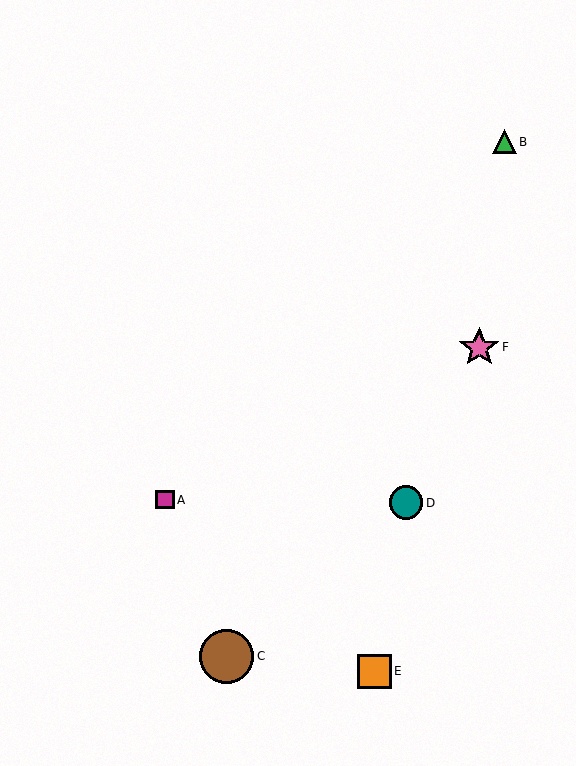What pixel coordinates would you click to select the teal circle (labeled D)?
Click at (406, 503) to select the teal circle D.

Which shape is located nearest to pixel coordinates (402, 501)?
The teal circle (labeled D) at (406, 503) is nearest to that location.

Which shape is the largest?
The brown circle (labeled C) is the largest.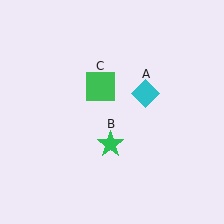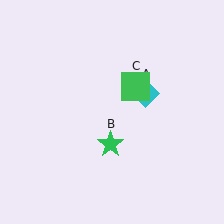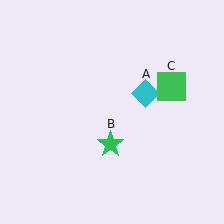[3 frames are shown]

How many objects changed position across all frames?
1 object changed position: green square (object C).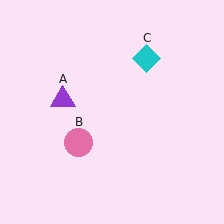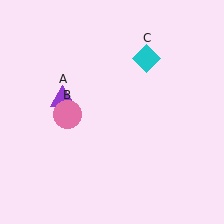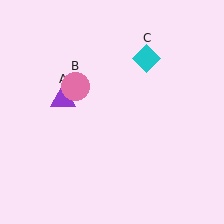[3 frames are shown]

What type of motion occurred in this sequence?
The pink circle (object B) rotated clockwise around the center of the scene.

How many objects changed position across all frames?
1 object changed position: pink circle (object B).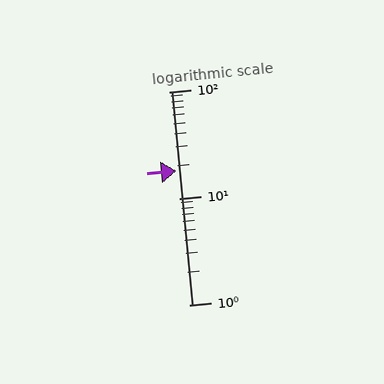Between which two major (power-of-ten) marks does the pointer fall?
The pointer is between 10 and 100.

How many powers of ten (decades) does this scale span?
The scale spans 2 decades, from 1 to 100.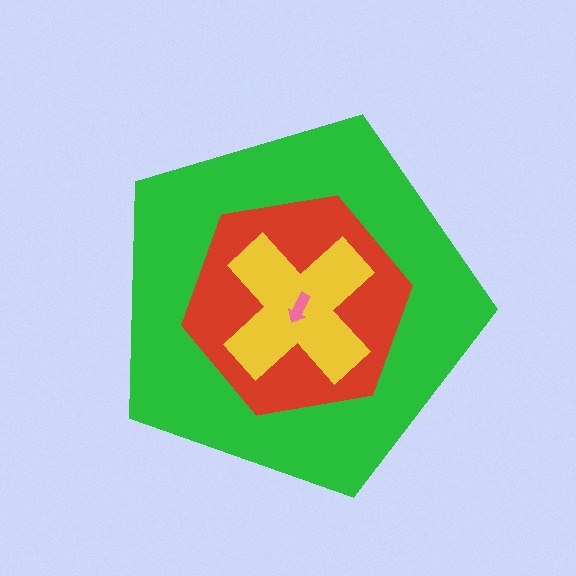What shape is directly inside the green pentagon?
The red hexagon.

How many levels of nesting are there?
4.